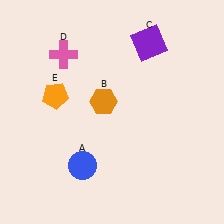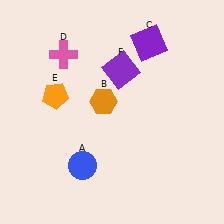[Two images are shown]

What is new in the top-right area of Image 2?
A purple square (F) was added in the top-right area of Image 2.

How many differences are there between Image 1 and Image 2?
There is 1 difference between the two images.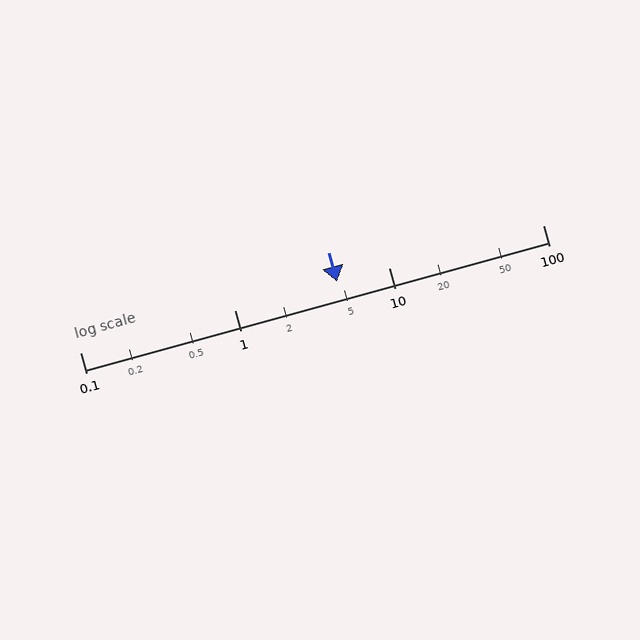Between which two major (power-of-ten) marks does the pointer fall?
The pointer is between 1 and 10.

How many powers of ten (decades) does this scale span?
The scale spans 3 decades, from 0.1 to 100.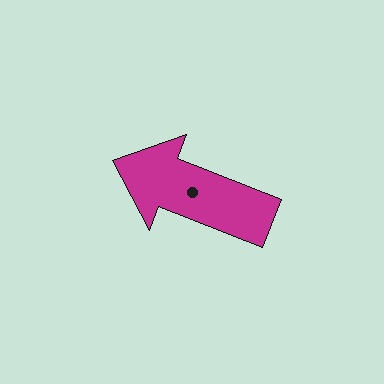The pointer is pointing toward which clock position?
Roughly 10 o'clock.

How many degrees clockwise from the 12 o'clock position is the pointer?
Approximately 292 degrees.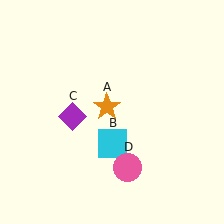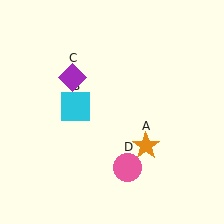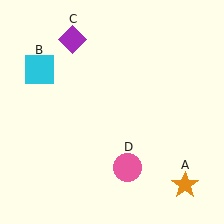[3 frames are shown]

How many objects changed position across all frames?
3 objects changed position: orange star (object A), cyan square (object B), purple diamond (object C).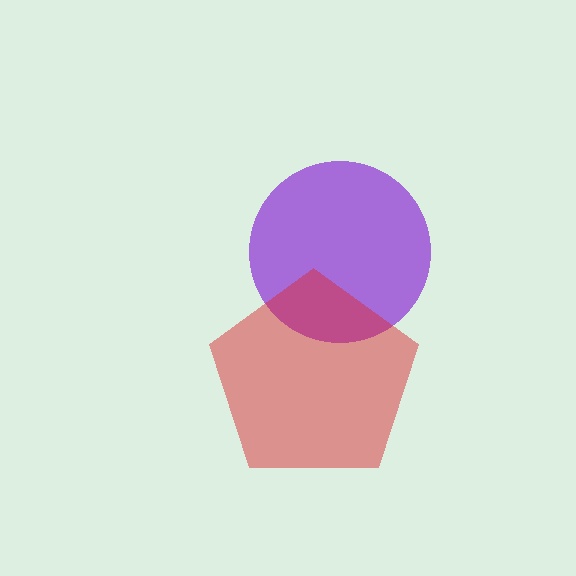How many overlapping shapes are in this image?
There are 2 overlapping shapes in the image.